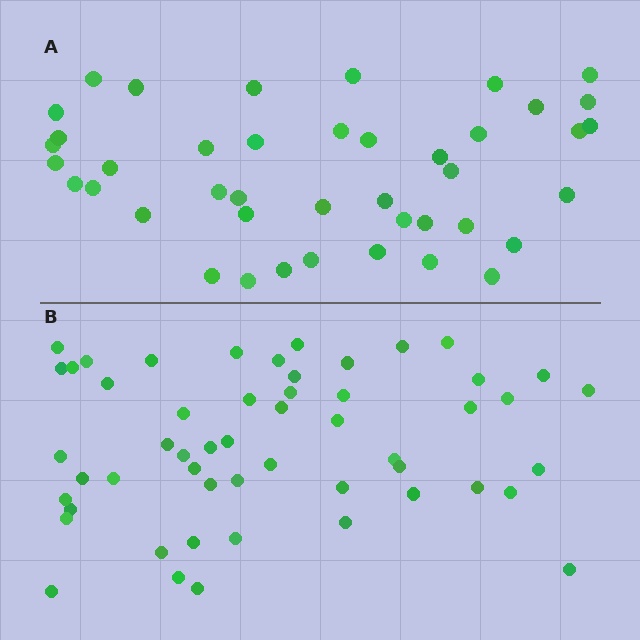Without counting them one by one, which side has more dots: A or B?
Region B (the bottom region) has more dots.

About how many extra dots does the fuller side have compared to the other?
Region B has roughly 12 or so more dots than region A.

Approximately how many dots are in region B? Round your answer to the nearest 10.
About 50 dots. (The exact count is 53, which rounds to 50.)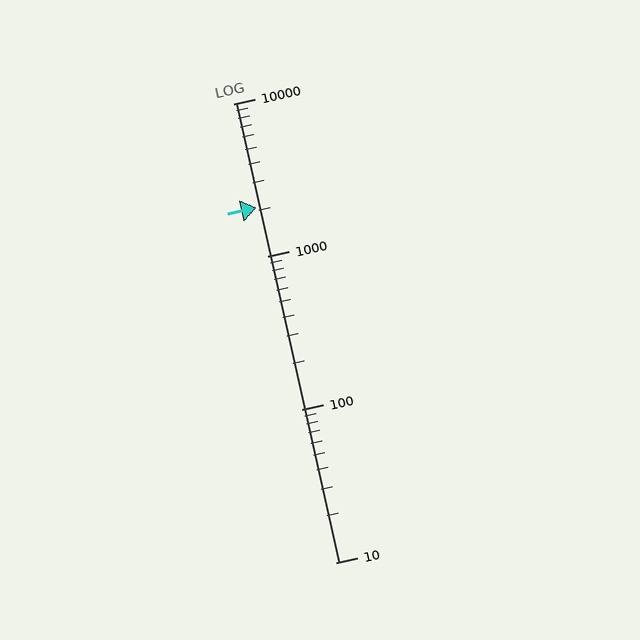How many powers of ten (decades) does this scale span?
The scale spans 3 decades, from 10 to 10000.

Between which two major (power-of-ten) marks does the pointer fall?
The pointer is between 1000 and 10000.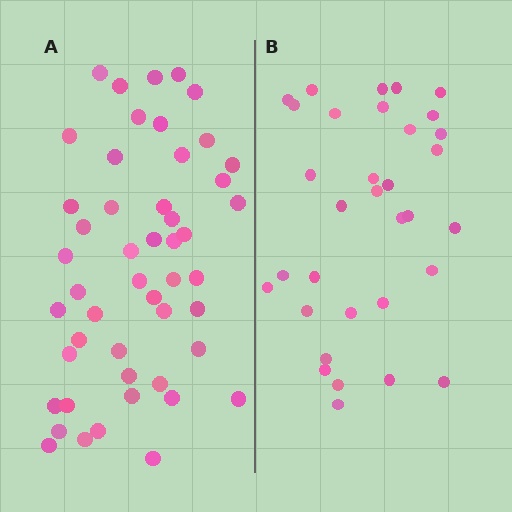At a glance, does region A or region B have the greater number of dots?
Region A (the left region) has more dots.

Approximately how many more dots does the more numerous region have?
Region A has approximately 15 more dots than region B.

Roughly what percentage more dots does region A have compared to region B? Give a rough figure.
About 50% more.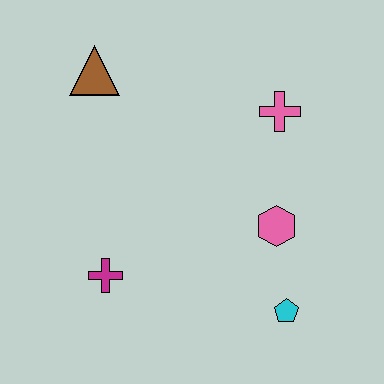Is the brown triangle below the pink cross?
No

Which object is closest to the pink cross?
The pink hexagon is closest to the pink cross.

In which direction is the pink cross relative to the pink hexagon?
The pink cross is above the pink hexagon.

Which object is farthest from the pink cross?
The magenta cross is farthest from the pink cross.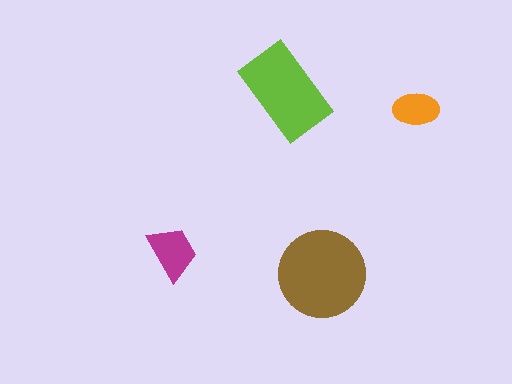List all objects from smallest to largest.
The orange ellipse, the magenta trapezoid, the lime rectangle, the brown circle.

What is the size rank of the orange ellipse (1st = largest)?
4th.